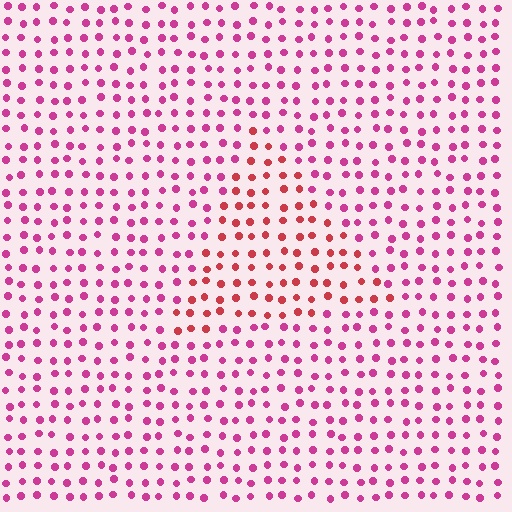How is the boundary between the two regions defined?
The boundary is defined purely by a slight shift in hue (about 32 degrees). Spacing, size, and orientation are identical on both sides.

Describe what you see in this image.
The image is filled with small magenta elements in a uniform arrangement. A triangle-shaped region is visible where the elements are tinted to a slightly different hue, forming a subtle color boundary.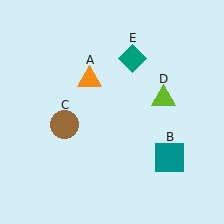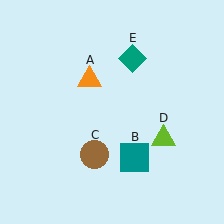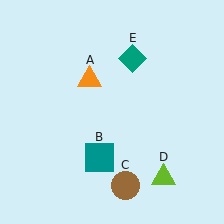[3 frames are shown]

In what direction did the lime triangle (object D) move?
The lime triangle (object D) moved down.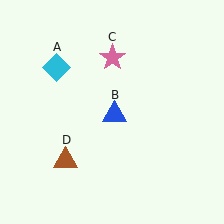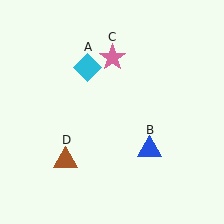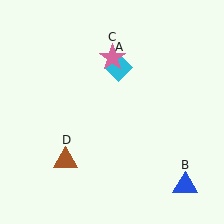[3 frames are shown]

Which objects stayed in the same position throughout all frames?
Pink star (object C) and brown triangle (object D) remained stationary.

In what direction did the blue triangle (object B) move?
The blue triangle (object B) moved down and to the right.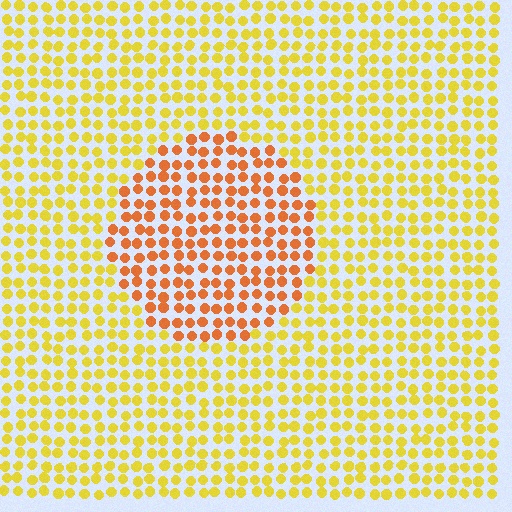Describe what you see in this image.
The image is filled with small yellow elements in a uniform arrangement. A circle-shaped region is visible where the elements are tinted to a slightly different hue, forming a subtle color boundary.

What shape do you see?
I see a circle.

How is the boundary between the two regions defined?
The boundary is defined purely by a slight shift in hue (about 35 degrees). Spacing, size, and orientation are identical on both sides.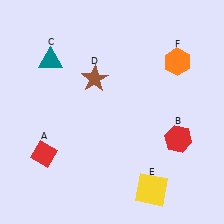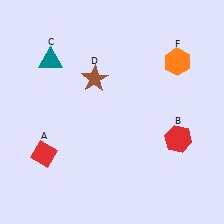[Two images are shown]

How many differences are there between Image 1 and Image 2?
There is 1 difference between the two images.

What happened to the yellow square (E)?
The yellow square (E) was removed in Image 2. It was in the bottom-right area of Image 1.